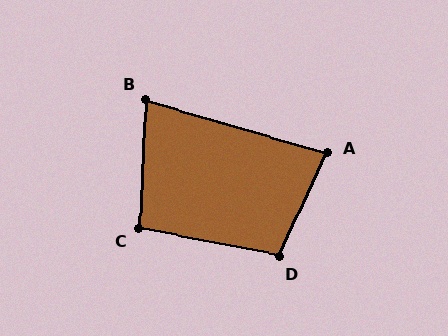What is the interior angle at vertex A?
Approximately 82 degrees (acute).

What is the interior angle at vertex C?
Approximately 98 degrees (obtuse).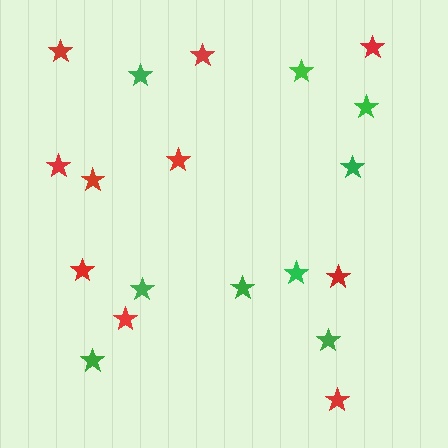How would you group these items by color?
There are 2 groups: one group of red stars (10) and one group of green stars (9).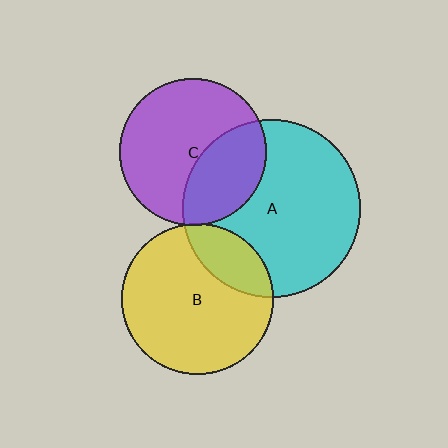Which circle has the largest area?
Circle A (cyan).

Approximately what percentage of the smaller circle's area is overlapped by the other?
Approximately 35%.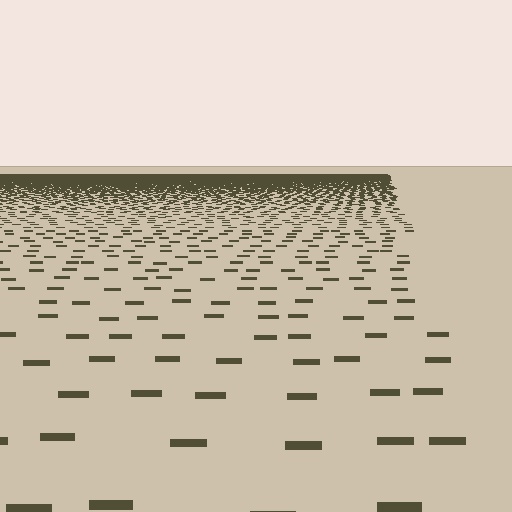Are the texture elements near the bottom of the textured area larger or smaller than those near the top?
Larger. Near the bottom, elements are closer to the viewer and appear at a bigger on-screen size.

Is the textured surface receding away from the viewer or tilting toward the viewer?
The surface is receding away from the viewer. Texture elements get smaller and denser toward the top.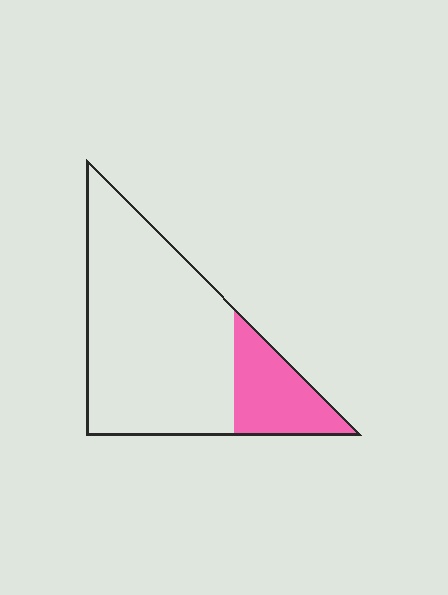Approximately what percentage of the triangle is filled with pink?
Approximately 20%.